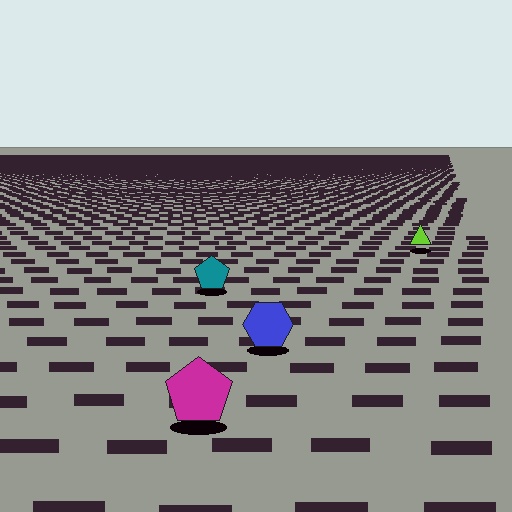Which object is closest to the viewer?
The magenta pentagon is closest. The texture marks near it are larger and more spread out.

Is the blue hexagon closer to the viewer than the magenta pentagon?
No. The magenta pentagon is closer — you can tell from the texture gradient: the ground texture is coarser near it.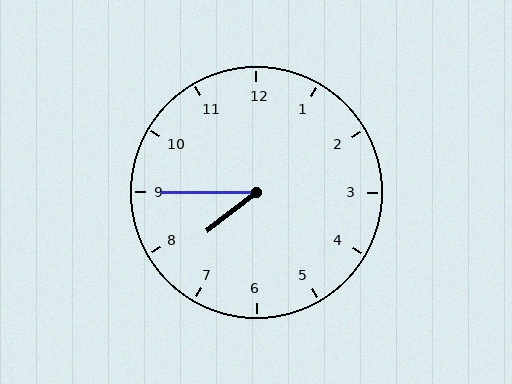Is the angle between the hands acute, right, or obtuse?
It is acute.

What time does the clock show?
7:45.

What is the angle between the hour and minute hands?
Approximately 38 degrees.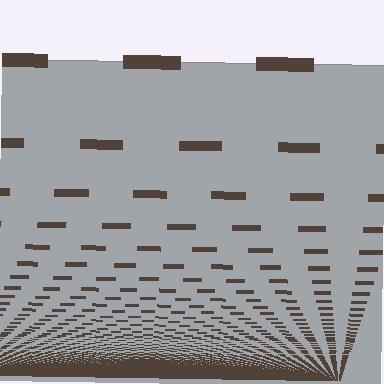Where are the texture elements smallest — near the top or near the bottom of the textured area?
Near the bottom.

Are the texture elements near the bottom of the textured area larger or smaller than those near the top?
Smaller. The gradient is inverted — elements near the bottom are smaller and denser.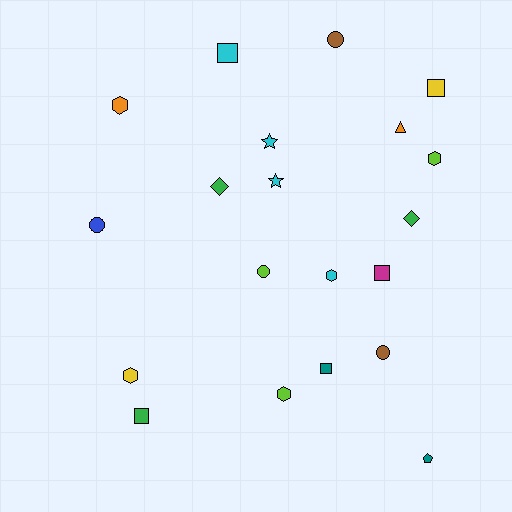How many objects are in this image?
There are 20 objects.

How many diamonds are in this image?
There are 2 diamonds.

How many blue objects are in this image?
There is 1 blue object.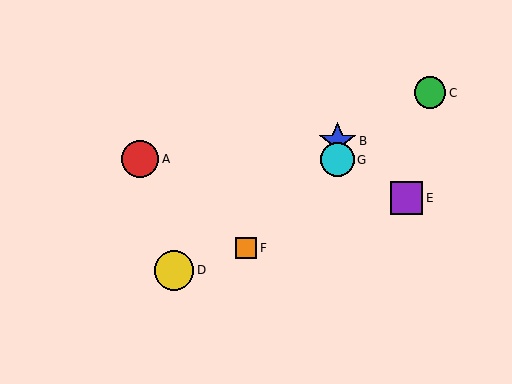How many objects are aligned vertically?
2 objects (B, G) are aligned vertically.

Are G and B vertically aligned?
Yes, both are at x≈337.